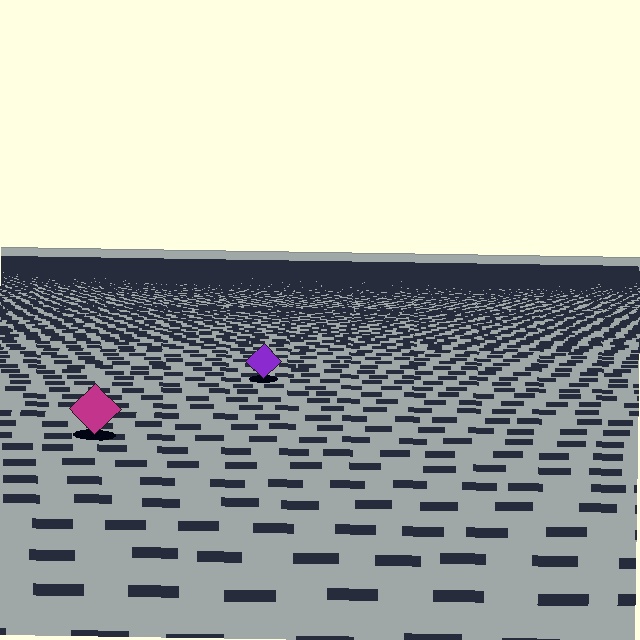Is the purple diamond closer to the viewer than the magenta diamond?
No. The magenta diamond is closer — you can tell from the texture gradient: the ground texture is coarser near it.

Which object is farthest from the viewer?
The purple diamond is farthest from the viewer. It appears smaller and the ground texture around it is denser.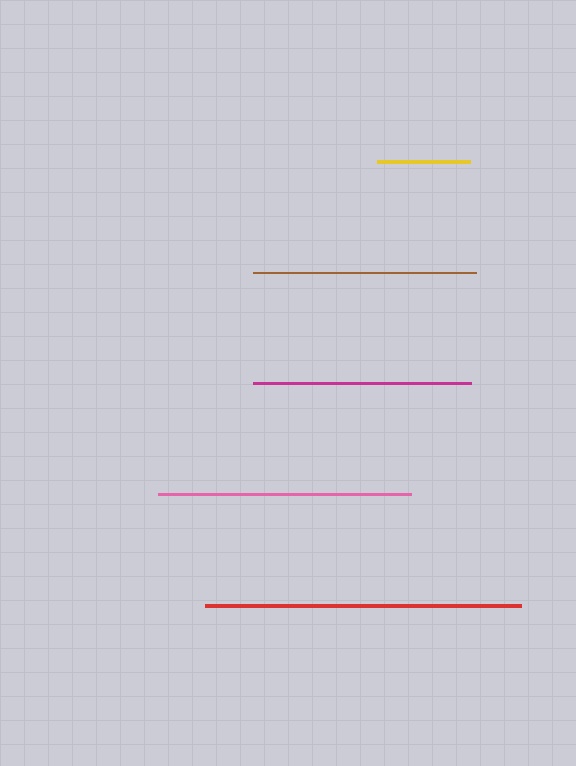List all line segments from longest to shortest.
From longest to shortest: red, pink, brown, magenta, yellow.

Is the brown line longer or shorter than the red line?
The red line is longer than the brown line.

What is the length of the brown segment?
The brown segment is approximately 223 pixels long.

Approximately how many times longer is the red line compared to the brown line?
The red line is approximately 1.4 times the length of the brown line.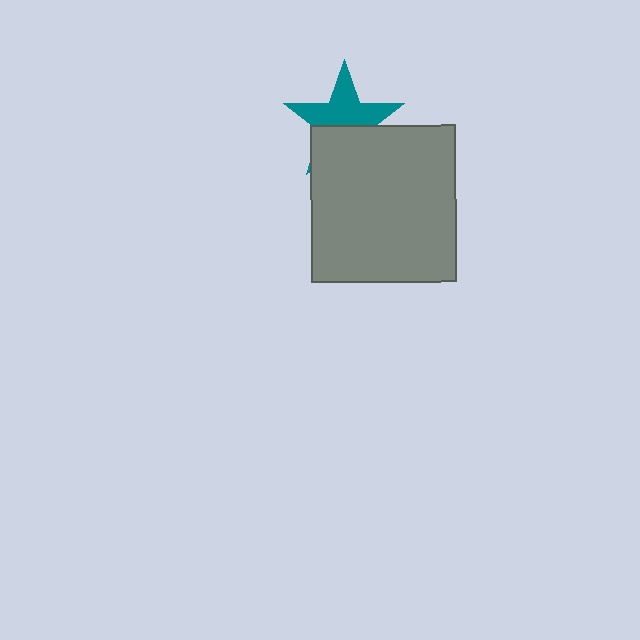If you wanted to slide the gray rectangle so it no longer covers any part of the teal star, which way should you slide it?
Slide it down — that is the most direct way to separate the two shapes.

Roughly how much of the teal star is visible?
About half of it is visible (roughly 57%).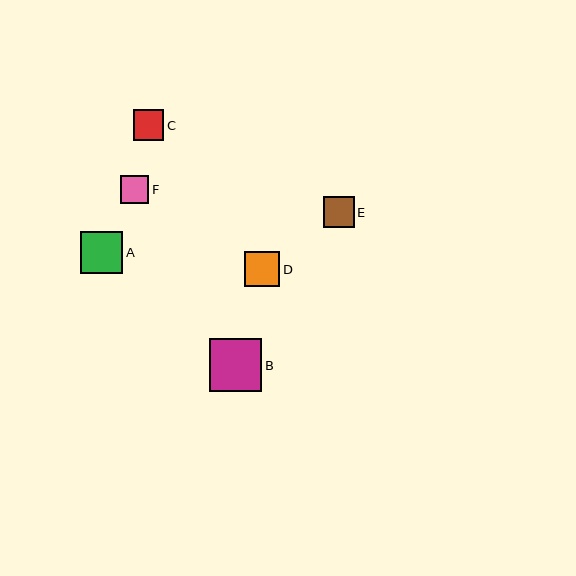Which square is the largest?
Square B is the largest with a size of approximately 52 pixels.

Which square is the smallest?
Square F is the smallest with a size of approximately 28 pixels.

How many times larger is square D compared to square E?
Square D is approximately 1.1 times the size of square E.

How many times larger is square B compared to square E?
Square B is approximately 1.7 times the size of square E.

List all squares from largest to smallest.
From largest to smallest: B, A, D, E, C, F.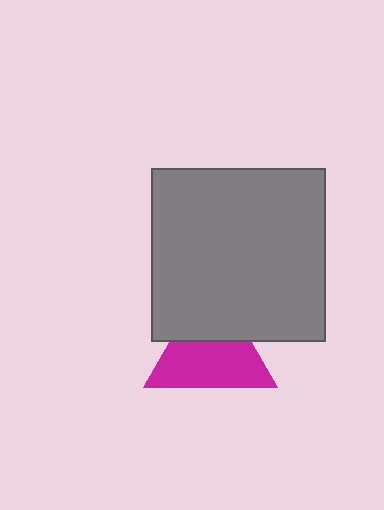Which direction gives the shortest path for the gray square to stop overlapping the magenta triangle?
Moving up gives the shortest separation.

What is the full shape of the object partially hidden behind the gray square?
The partially hidden object is a magenta triangle.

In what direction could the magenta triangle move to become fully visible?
The magenta triangle could move down. That would shift it out from behind the gray square entirely.